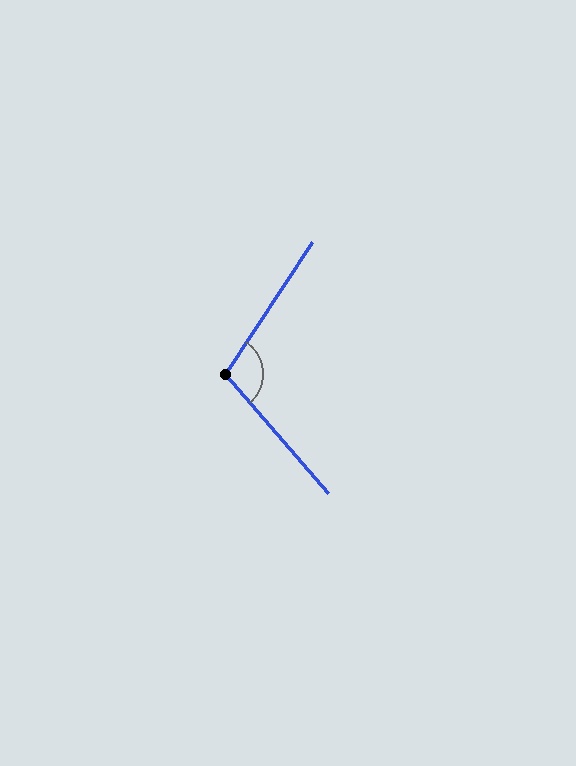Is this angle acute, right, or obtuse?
It is obtuse.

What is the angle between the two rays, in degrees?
Approximately 106 degrees.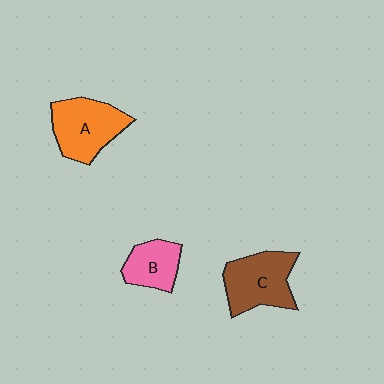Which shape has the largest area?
Shape A (orange).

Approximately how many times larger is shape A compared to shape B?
Approximately 1.5 times.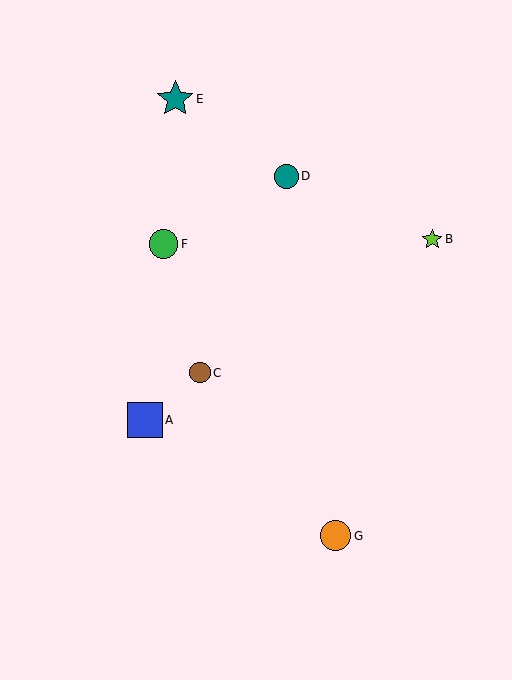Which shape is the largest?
The teal star (labeled E) is the largest.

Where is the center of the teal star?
The center of the teal star is at (175, 99).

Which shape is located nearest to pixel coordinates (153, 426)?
The blue square (labeled A) at (145, 420) is nearest to that location.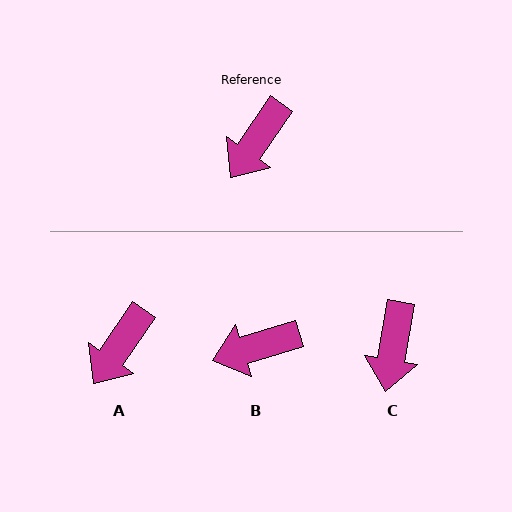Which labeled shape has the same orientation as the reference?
A.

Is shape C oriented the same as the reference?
No, it is off by about 25 degrees.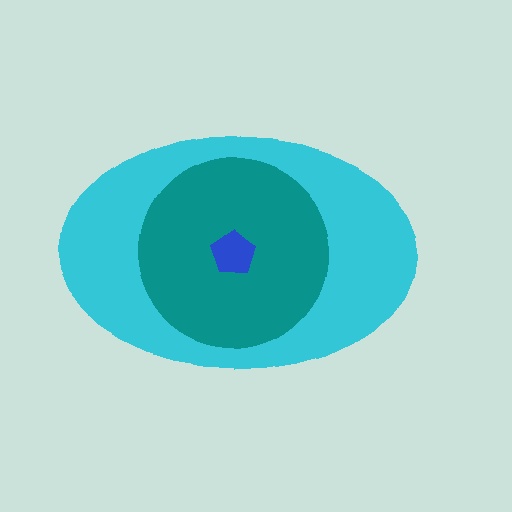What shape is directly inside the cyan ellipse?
The teal circle.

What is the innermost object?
The blue pentagon.